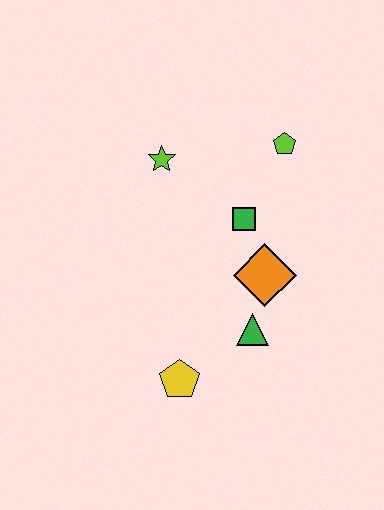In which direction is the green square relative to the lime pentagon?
The green square is below the lime pentagon.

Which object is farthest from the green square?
The yellow pentagon is farthest from the green square.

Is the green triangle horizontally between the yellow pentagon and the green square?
No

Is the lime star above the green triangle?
Yes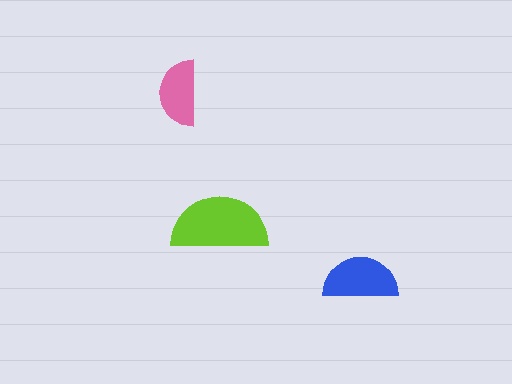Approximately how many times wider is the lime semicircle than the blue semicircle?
About 1.5 times wider.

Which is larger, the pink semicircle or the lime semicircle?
The lime one.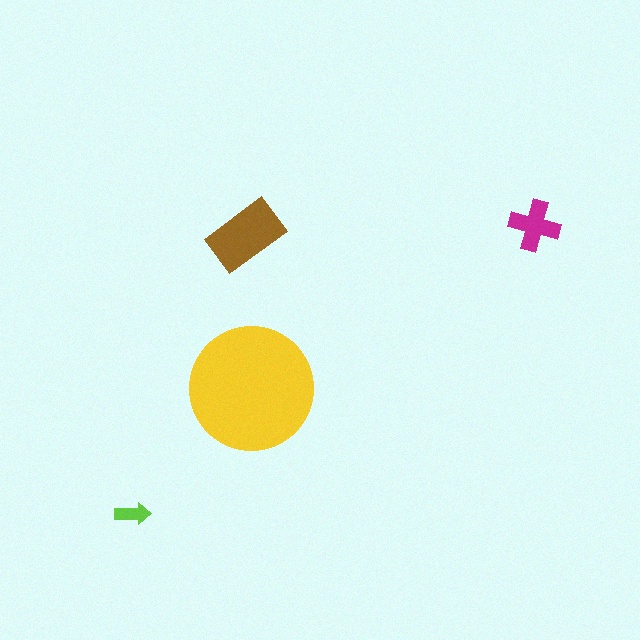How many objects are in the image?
There are 4 objects in the image.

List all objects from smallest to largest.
The lime arrow, the magenta cross, the brown rectangle, the yellow circle.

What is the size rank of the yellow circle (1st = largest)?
1st.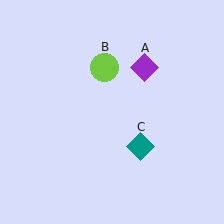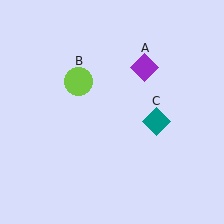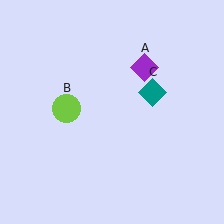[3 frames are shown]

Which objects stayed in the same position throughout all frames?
Purple diamond (object A) remained stationary.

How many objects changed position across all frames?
2 objects changed position: lime circle (object B), teal diamond (object C).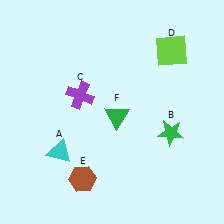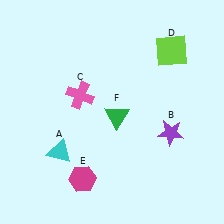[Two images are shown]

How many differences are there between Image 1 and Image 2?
There are 3 differences between the two images.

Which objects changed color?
B changed from green to purple. C changed from purple to pink. E changed from brown to magenta.